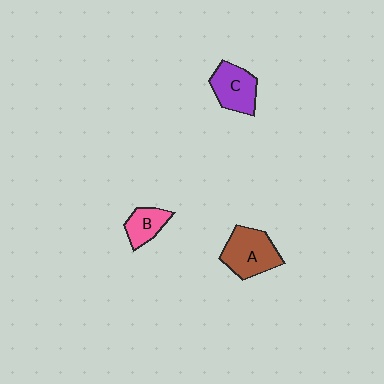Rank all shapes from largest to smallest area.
From largest to smallest: A (brown), C (purple), B (pink).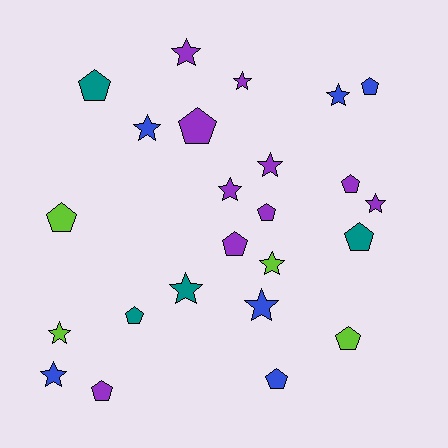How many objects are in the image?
There are 24 objects.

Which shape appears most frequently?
Star, with 12 objects.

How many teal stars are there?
There is 1 teal star.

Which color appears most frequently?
Purple, with 10 objects.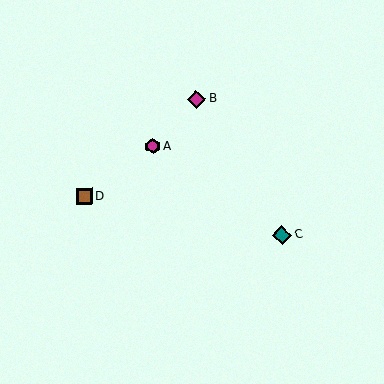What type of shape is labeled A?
Shape A is a magenta hexagon.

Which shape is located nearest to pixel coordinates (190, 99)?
The magenta diamond (labeled B) at (197, 99) is nearest to that location.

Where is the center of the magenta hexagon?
The center of the magenta hexagon is at (153, 146).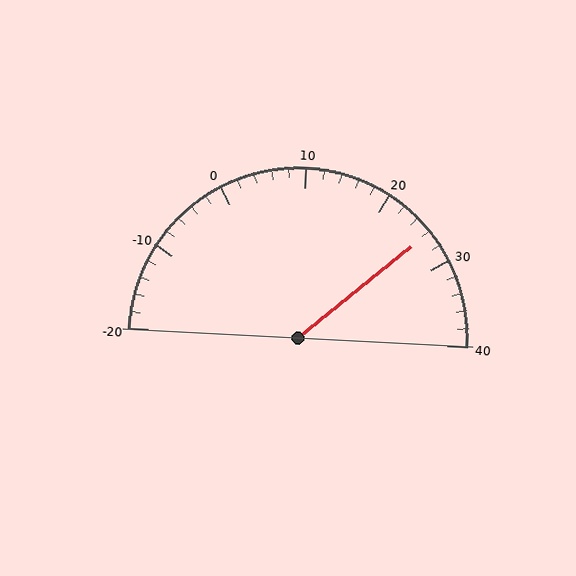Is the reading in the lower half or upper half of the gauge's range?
The reading is in the upper half of the range (-20 to 40).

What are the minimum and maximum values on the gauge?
The gauge ranges from -20 to 40.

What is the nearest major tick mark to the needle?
The nearest major tick mark is 30.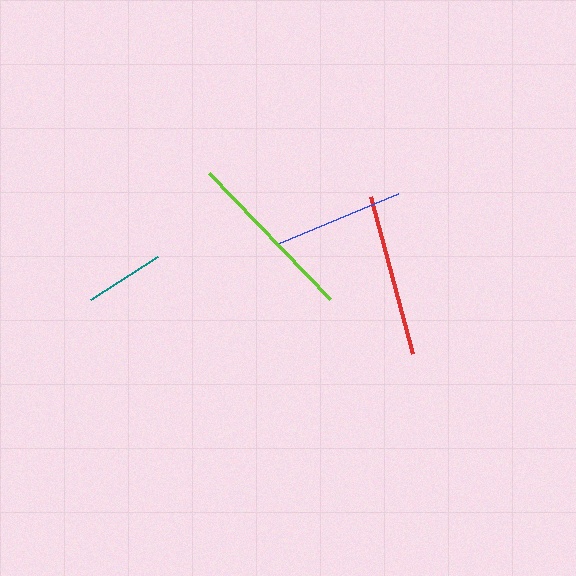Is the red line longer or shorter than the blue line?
The red line is longer than the blue line.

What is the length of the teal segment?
The teal segment is approximately 79 pixels long.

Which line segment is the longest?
The lime line is the longest at approximately 174 pixels.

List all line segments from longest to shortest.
From longest to shortest: lime, red, blue, teal.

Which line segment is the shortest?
The teal line is the shortest at approximately 79 pixels.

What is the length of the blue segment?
The blue segment is approximately 130 pixels long.